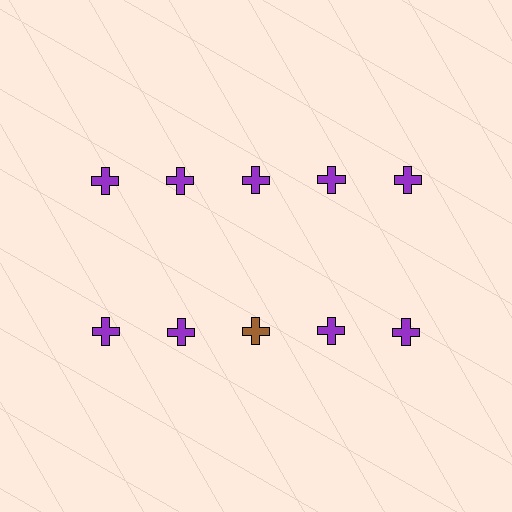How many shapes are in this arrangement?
There are 10 shapes arranged in a grid pattern.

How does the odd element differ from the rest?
It has a different color: brown instead of purple.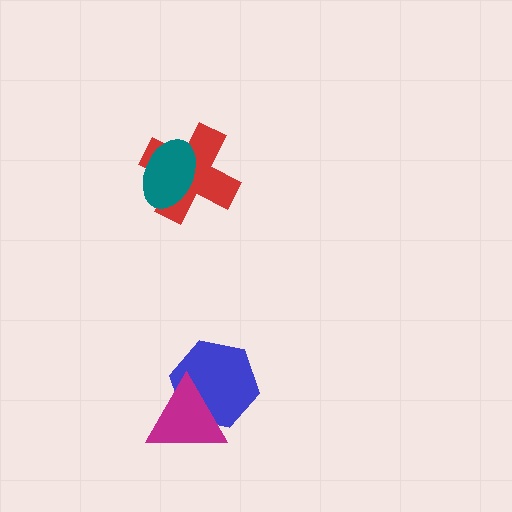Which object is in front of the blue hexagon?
The magenta triangle is in front of the blue hexagon.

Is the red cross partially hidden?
Yes, it is partially covered by another shape.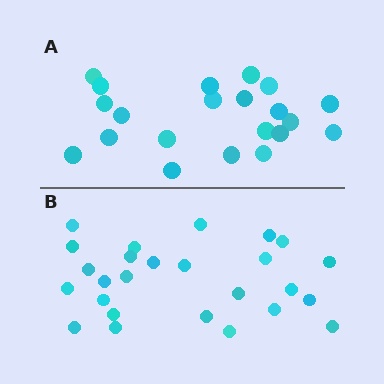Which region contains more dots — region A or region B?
Region B (the bottom region) has more dots.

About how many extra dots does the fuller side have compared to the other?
Region B has about 5 more dots than region A.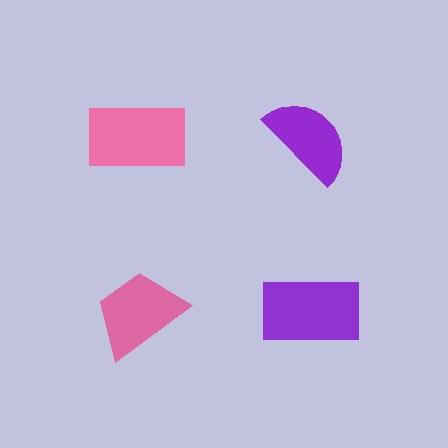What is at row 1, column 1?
A pink rectangle.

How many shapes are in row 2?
2 shapes.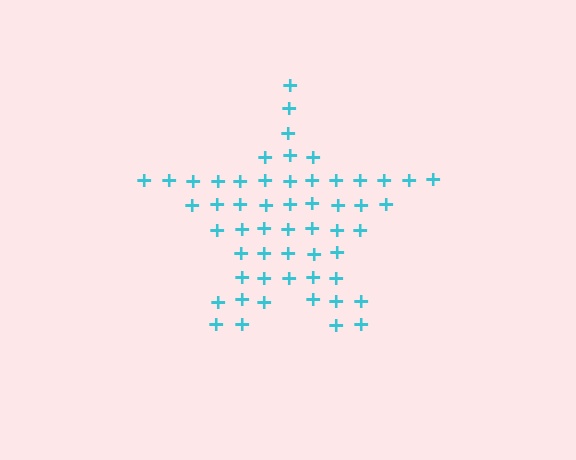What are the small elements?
The small elements are plus signs.